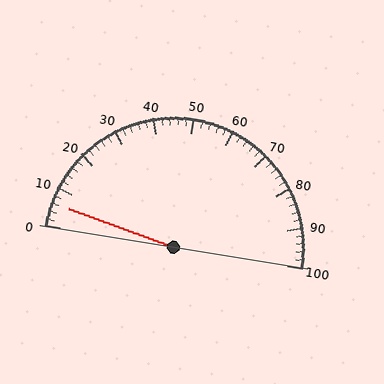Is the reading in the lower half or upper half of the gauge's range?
The reading is in the lower half of the range (0 to 100).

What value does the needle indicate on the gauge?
The needle indicates approximately 6.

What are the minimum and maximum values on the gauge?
The gauge ranges from 0 to 100.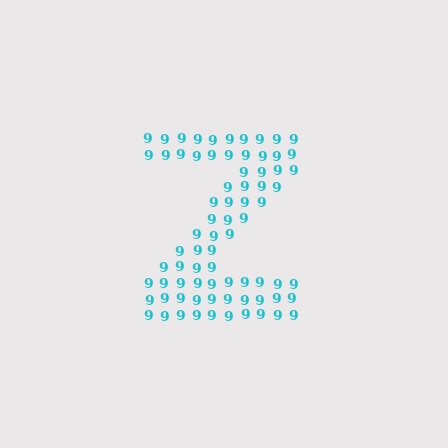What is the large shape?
The large shape is the letter Z.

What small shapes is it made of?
It is made of small digit 9's.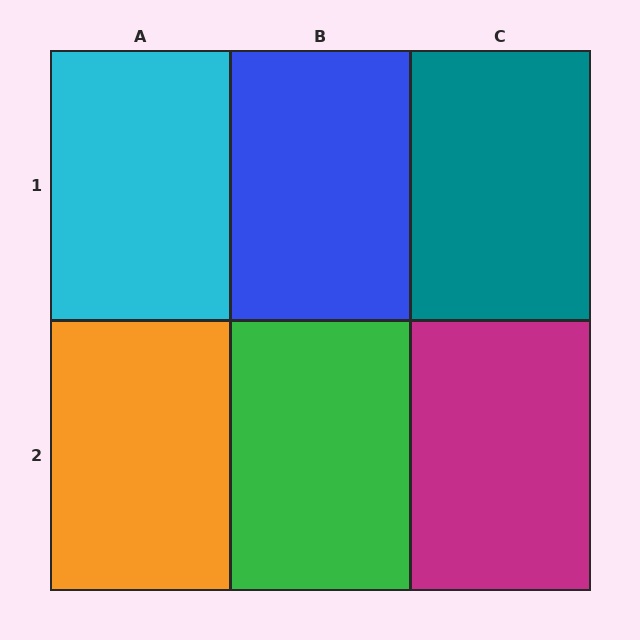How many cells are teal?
1 cell is teal.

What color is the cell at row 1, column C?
Teal.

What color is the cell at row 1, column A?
Cyan.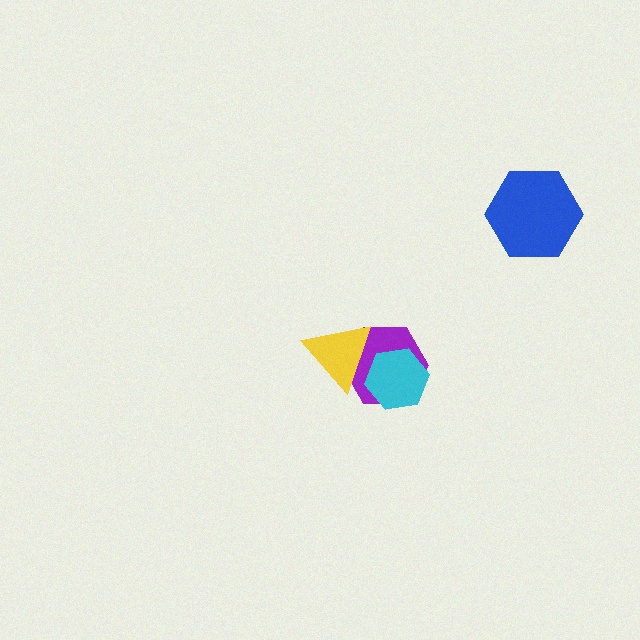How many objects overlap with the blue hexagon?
0 objects overlap with the blue hexagon.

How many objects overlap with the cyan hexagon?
2 objects overlap with the cyan hexagon.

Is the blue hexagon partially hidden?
No, no other shape covers it.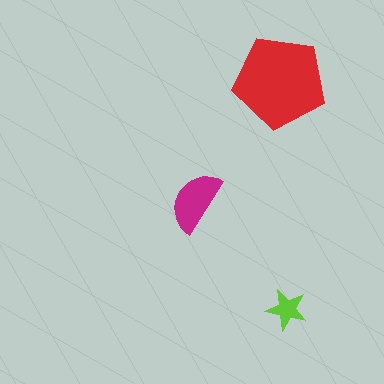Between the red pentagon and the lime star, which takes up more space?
The red pentagon.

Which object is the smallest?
The lime star.